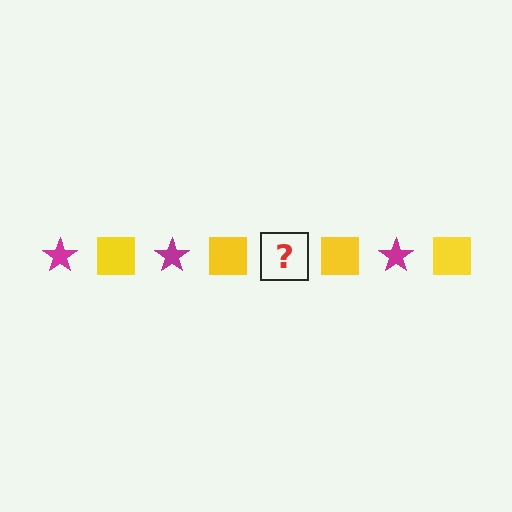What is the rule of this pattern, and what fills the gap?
The rule is that the pattern alternates between magenta star and yellow square. The gap should be filled with a magenta star.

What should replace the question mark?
The question mark should be replaced with a magenta star.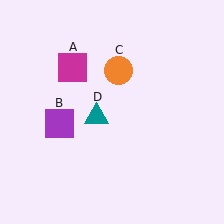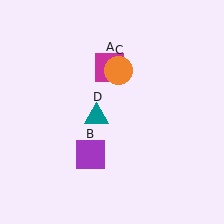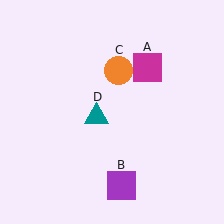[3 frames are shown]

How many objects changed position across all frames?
2 objects changed position: magenta square (object A), purple square (object B).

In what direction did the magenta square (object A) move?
The magenta square (object A) moved right.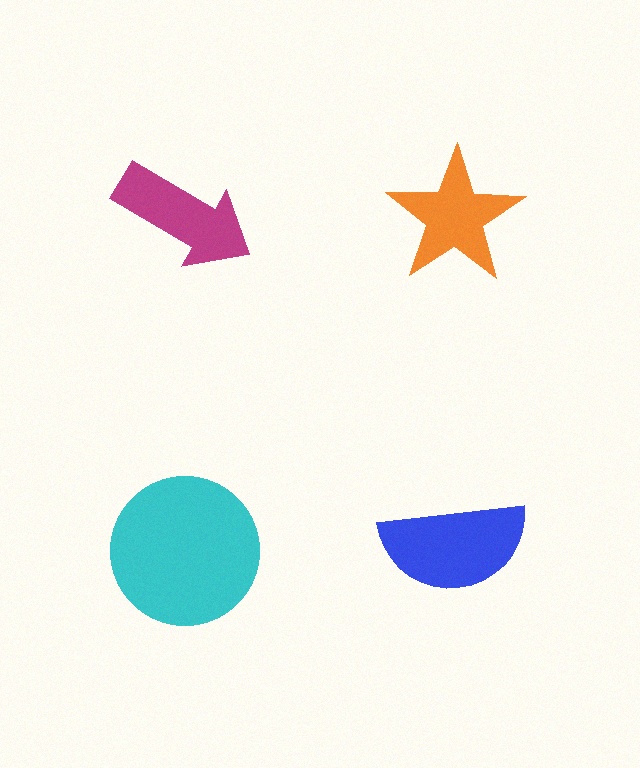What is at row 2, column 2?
A blue semicircle.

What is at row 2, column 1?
A cyan circle.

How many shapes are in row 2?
2 shapes.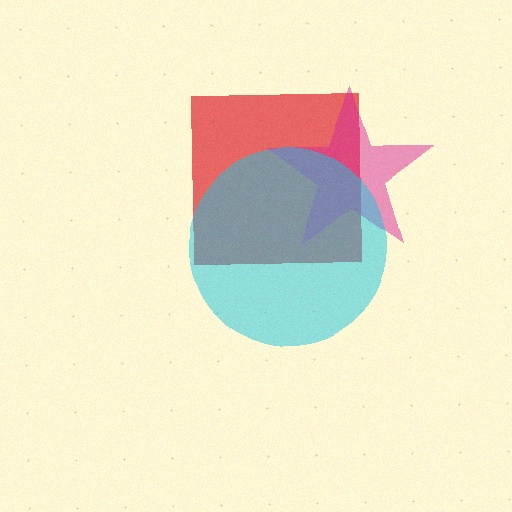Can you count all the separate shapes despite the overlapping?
Yes, there are 3 separate shapes.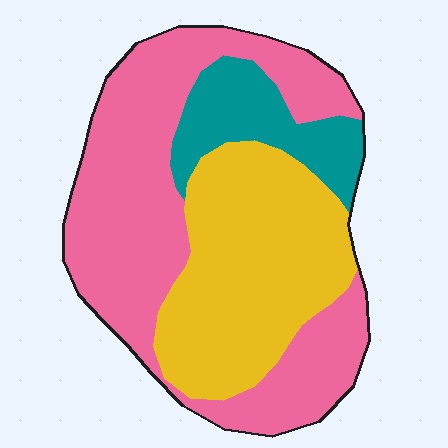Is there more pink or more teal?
Pink.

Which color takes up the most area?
Pink, at roughly 50%.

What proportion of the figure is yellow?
Yellow covers about 35% of the figure.